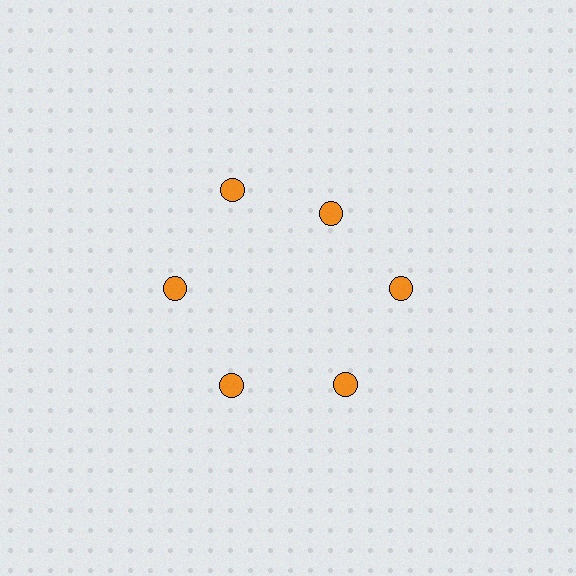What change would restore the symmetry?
The symmetry would be restored by moving it outward, back onto the ring so that all 6 circles sit at equal angles and equal distance from the center.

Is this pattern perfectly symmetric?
No. The 6 orange circles are arranged in a ring, but one element near the 1 o'clock position is pulled inward toward the center, breaking the 6-fold rotational symmetry.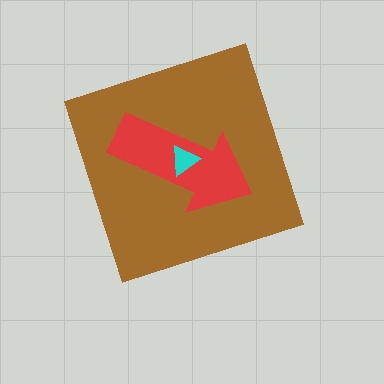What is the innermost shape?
The cyan triangle.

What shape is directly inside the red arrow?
The cyan triangle.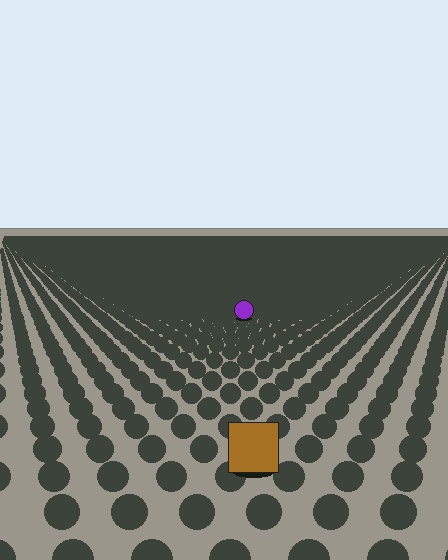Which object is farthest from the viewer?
The purple circle is farthest from the viewer. It appears smaller and the ground texture around it is denser.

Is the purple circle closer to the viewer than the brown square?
No. The brown square is closer — you can tell from the texture gradient: the ground texture is coarser near it.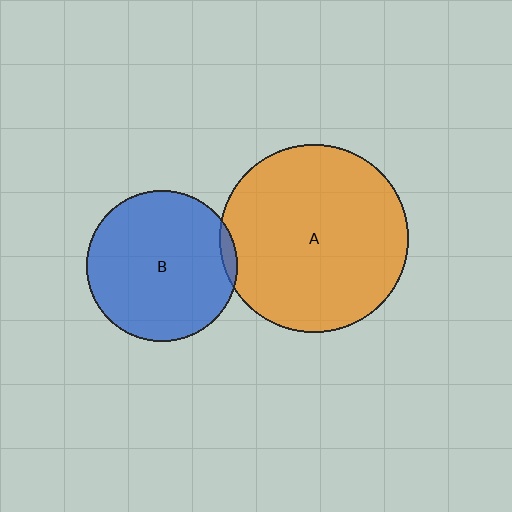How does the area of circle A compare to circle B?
Approximately 1.5 times.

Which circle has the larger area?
Circle A (orange).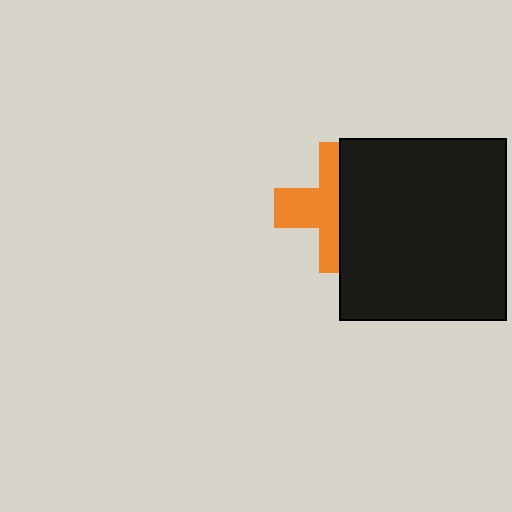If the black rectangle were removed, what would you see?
You would see the complete orange cross.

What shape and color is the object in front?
The object in front is a black rectangle.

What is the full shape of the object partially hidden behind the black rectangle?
The partially hidden object is an orange cross.